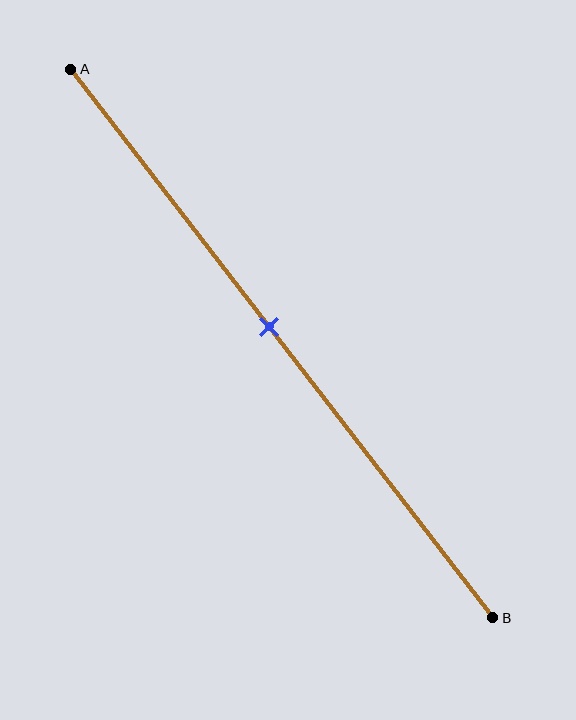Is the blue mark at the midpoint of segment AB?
No, the mark is at about 45% from A, not at the 50% midpoint.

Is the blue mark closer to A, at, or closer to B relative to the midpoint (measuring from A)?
The blue mark is closer to point A than the midpoint of segment AB.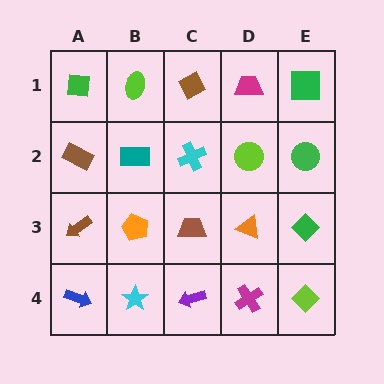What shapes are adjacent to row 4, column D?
An orange triangle (row 3, column D), a purple arrow (row 4, column C), a lime diamond (row 4, column E).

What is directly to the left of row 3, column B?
A brown arrow.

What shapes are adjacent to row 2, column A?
A green square (row 1, column A), a brown arrow (row 3, column A), a teal rectangle (row 2, column B).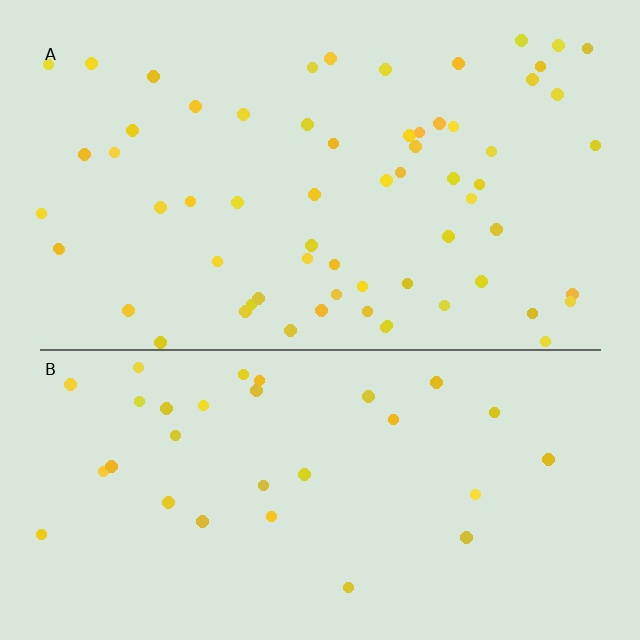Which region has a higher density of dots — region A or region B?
A (the top).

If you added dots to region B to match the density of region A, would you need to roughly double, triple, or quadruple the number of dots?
Approximately double.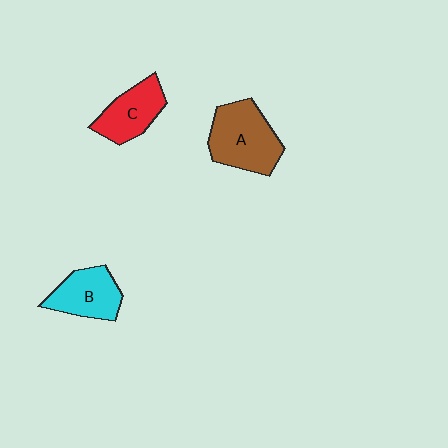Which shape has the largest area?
Shape A (brown).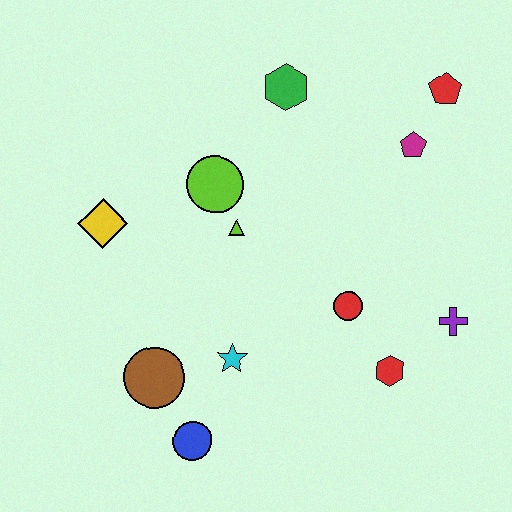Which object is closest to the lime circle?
The lime triangle is closest to the lime circle.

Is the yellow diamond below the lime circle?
Yes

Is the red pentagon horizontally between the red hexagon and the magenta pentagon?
No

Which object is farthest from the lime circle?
The purple cross is farthest from the lime circle.